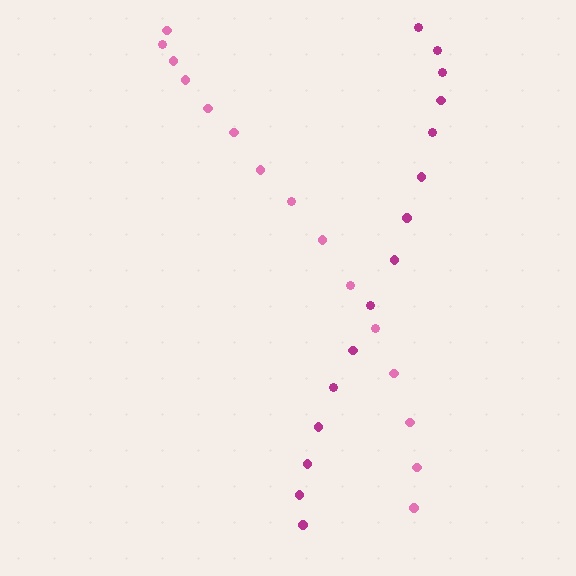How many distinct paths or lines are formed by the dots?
There are 2 distinct paths.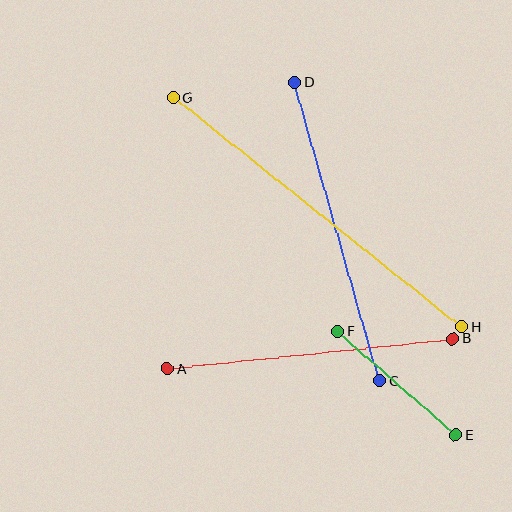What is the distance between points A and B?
The distance is approximately 287 pixels.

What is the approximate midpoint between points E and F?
The midpoint is at approximately (397, 383) pixels.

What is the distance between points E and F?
The distance is approximately 158 pixels.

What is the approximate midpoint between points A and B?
The midpoint is at approximately (310, 354) pixels.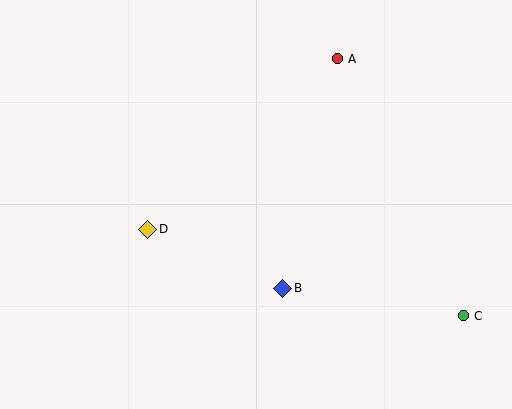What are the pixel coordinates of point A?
Point A is at (337, 59).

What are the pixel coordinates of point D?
Point D is at (148, 229).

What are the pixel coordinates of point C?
Point C is at (463, 316).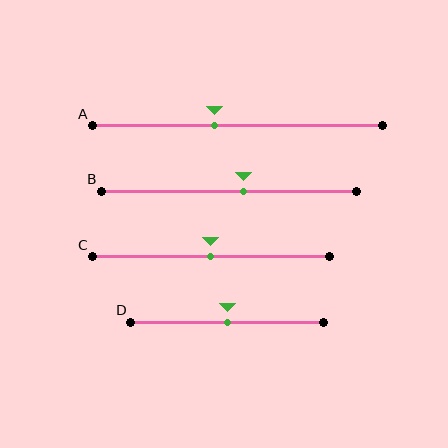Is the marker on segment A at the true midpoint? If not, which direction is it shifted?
No, the marker on segment A is shifted to the left by about 8% of the segment length.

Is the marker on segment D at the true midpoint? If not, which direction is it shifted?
Yes, the marker on segment D is at the true midpoint.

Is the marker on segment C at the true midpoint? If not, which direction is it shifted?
Yes, the marker on segment C is at the true midpoint.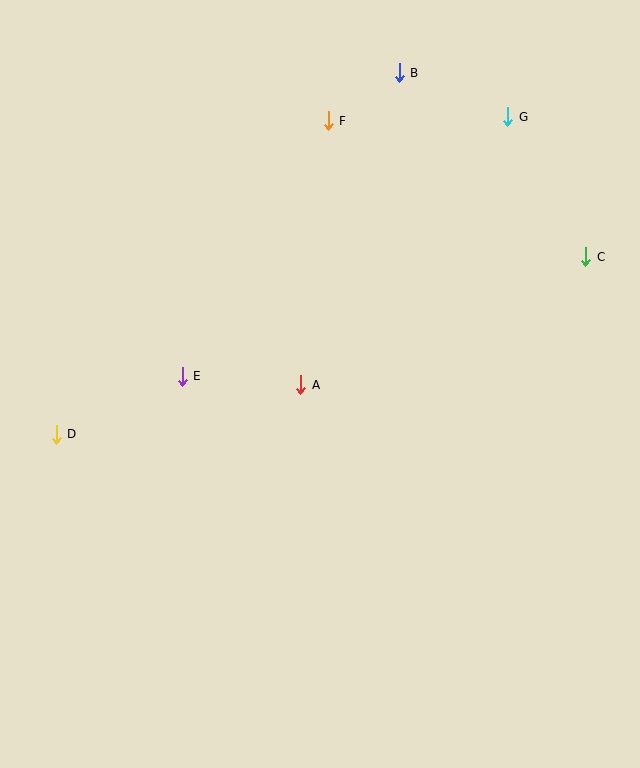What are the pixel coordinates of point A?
Point A is at (301, 385).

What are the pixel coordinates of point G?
Point G is at (508, 117).